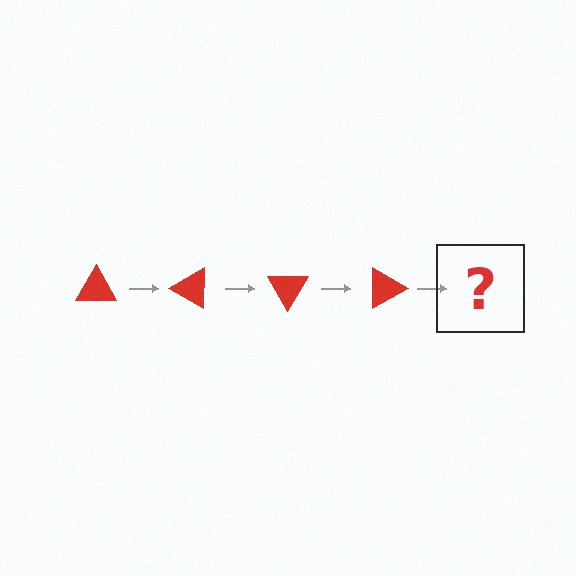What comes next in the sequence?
The next element should be a red triangle rotated 120 degrees.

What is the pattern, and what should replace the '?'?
The pattern is that the triangle rotates 30 degrees each step. The '?' should be a red triangle rotated 120 degrees.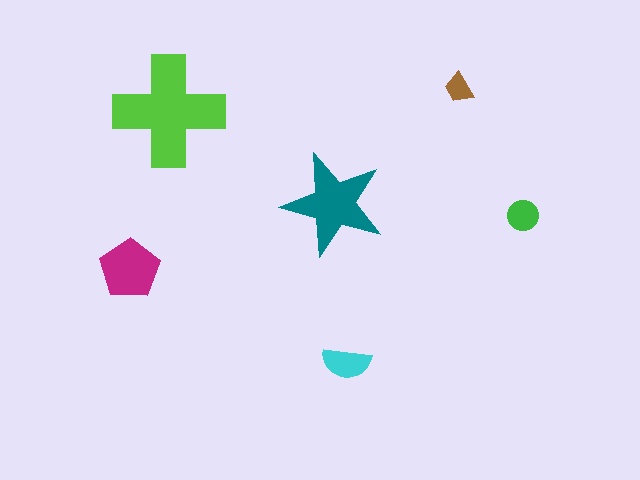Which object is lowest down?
The cyan semicircle is bottommost.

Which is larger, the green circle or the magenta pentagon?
The magenta pentagon.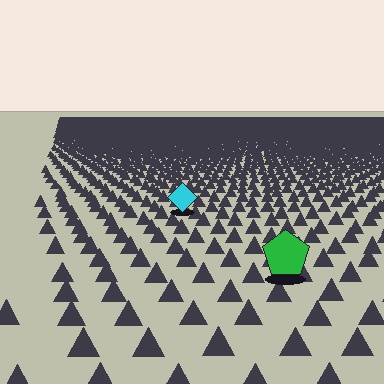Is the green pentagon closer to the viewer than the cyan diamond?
Yes. The green pentagon is closer — you can tell from the texture gradient: the ground texture is coarser near it.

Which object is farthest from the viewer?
The cyan diamond is farthest from the viewer. It appears smaller and the ground texture around it is denser.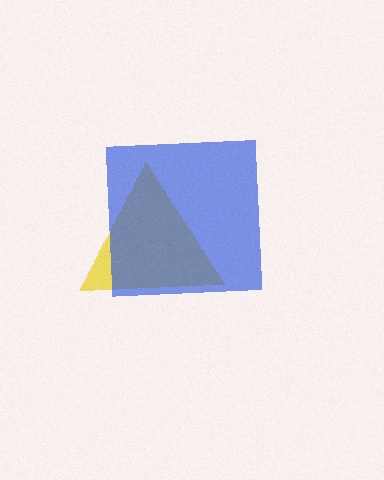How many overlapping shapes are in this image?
There are 2 overlapping shapes in the image.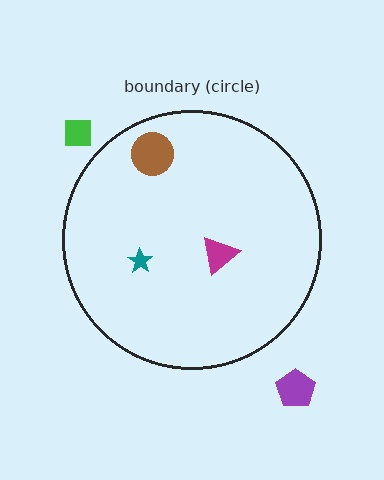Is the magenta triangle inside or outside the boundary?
Inside.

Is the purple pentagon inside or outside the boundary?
Outside.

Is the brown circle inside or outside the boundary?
Inside.